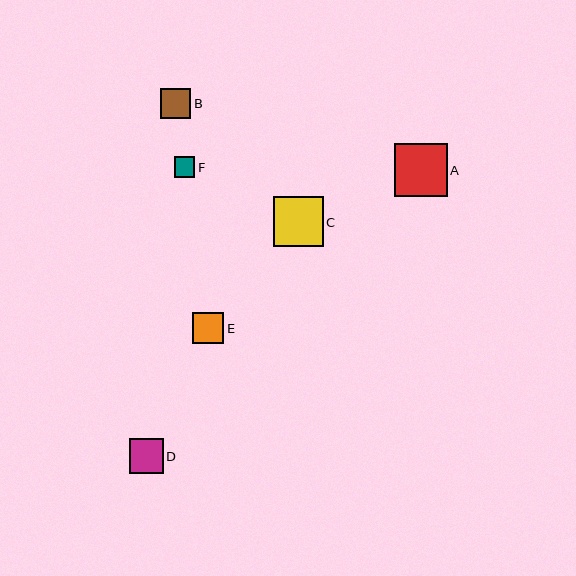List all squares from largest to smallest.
From largest to smallest: A, C, D, E, B, F.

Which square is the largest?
Square A is the largest with a size of approximately 53 pixels.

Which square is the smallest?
Square F is the smallest with a size of approximately 20 pixels.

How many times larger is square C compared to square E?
Square C is approximately 1.6 times the size of square E.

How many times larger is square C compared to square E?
Square C is approximately 1.6 times the size of square E.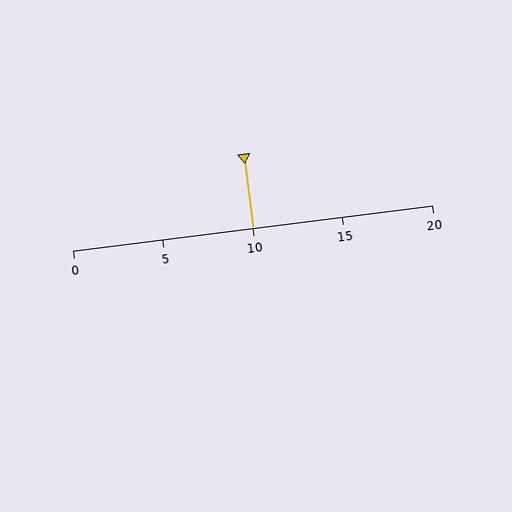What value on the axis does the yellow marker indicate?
The marker indicates approximately 10.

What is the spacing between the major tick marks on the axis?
The major ticks are spaced 5 apart.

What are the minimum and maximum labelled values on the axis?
The axis runs from 0 to 20.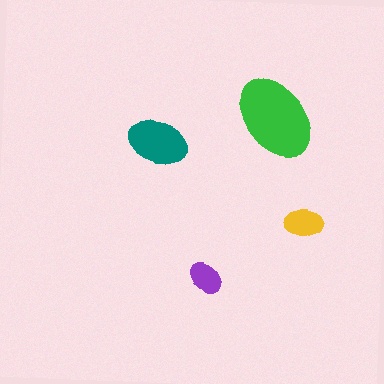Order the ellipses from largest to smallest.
the green one, the teal one, the yellow one, the purple one.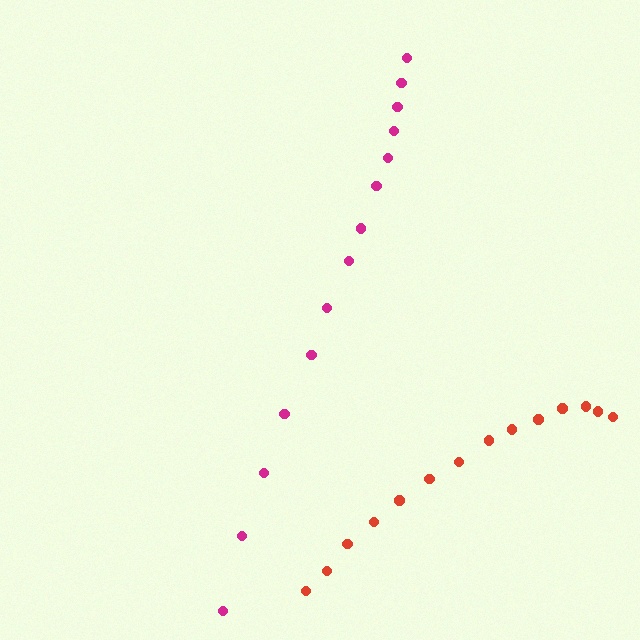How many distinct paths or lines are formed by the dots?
There are 2 distinct paths.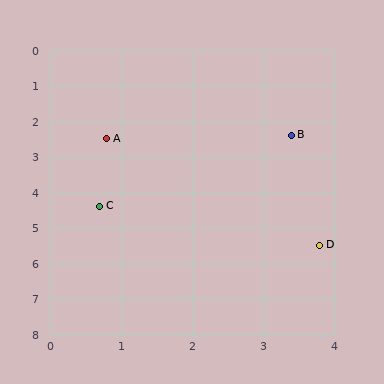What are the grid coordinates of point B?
Point B is at approximately (3.4, 2.4).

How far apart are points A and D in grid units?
Points A and D are about 4.2 grid units apart.